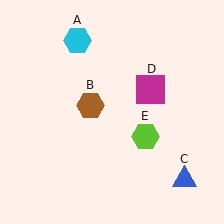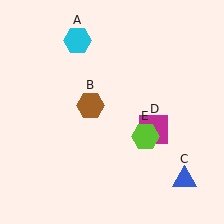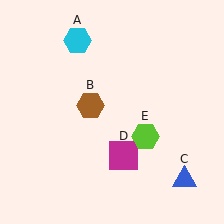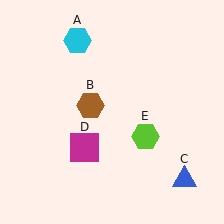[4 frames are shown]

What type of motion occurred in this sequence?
The magenta square (object D) rotated clockwise around the center of the scene.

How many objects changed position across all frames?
1 object changed position: magenta square (object D).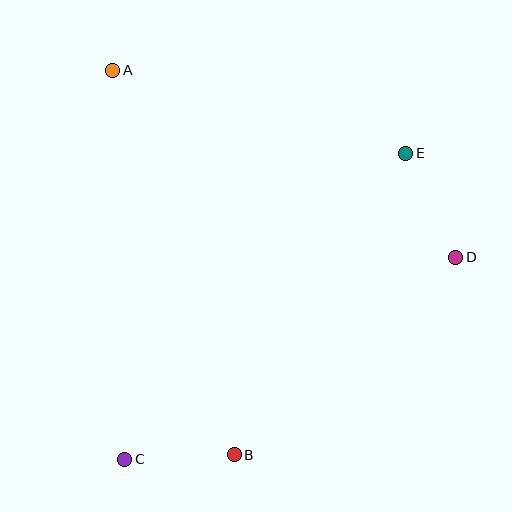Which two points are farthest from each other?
Points C and E are farthest from each other.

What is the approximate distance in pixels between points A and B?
The distance between A and B is approximately 403 pixels.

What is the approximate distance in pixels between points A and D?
The distance between A and D is approximately 391 pixels.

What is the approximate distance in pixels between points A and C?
The distance between A and C is approximately 389 pixels.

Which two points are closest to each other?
Points B and C are closest to each other.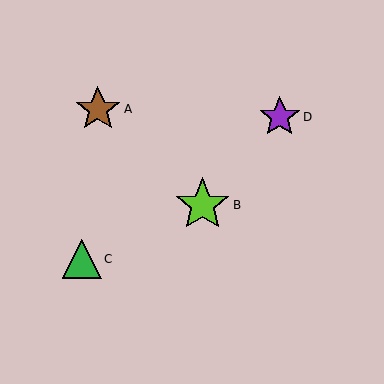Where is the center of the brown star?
The center of the brown star is at (98, 109).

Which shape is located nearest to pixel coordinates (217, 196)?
The lime star (labeled B) at (203, 205) is nearest to that location.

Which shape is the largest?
The lime star (labeled B) is the largest.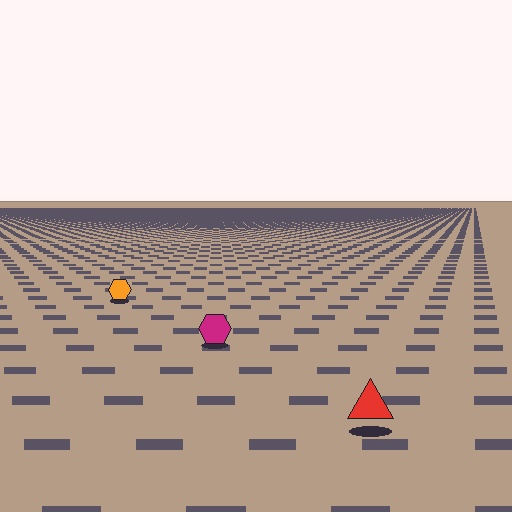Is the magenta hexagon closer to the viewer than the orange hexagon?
Yes. The magenta hexagon is closer — you can tell from the texture gradient: the ground texture is coarser near it.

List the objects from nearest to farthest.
From nearest to farthest: the red triangle, the magenta hexagon, the orange hexagon.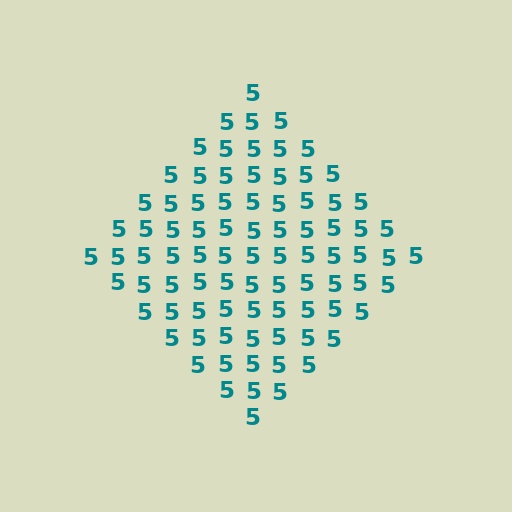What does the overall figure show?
The overall figure shows a diamond.